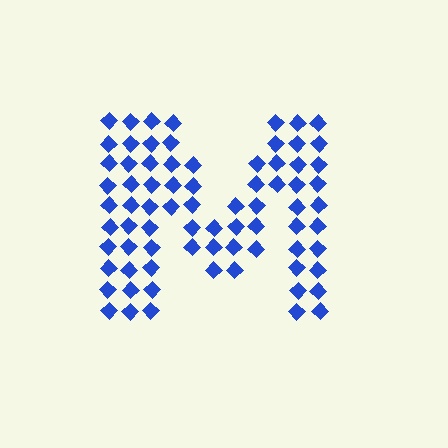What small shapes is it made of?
It is made of small diamonds.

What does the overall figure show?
The overall figure shows the letter M.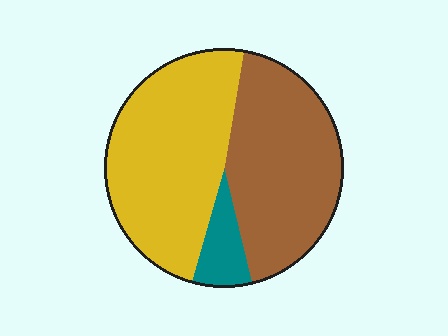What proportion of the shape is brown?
Brown takes up between a quarter and a half of the shape.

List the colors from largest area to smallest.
From largest to smallest: yellow, brown, teal.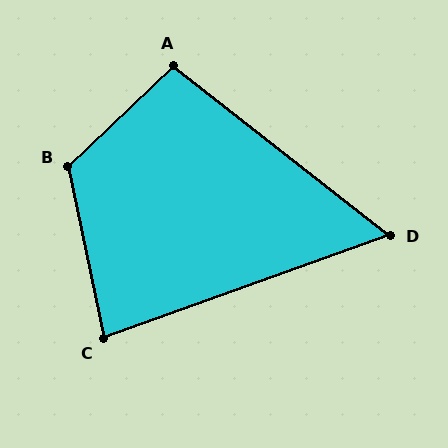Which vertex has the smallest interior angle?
D, at approximately 58 degrees.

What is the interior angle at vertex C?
Approximately 82 degrees (acute).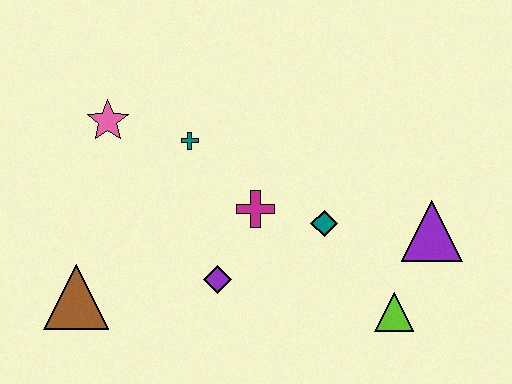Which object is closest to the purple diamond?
The magenta cross is closest to the purple diamond.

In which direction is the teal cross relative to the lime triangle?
The teal cross is to the left of the lime triangle.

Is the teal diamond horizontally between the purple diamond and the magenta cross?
No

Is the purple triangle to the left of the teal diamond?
No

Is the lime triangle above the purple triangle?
No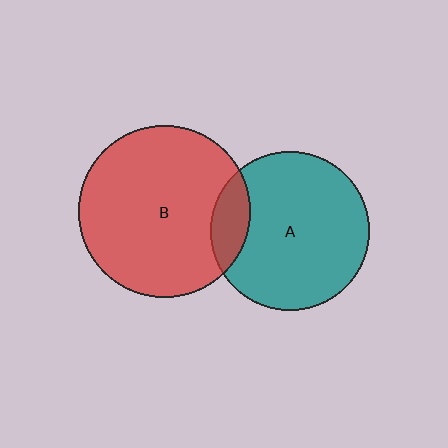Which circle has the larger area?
Circle B (red).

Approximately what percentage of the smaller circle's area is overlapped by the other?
Approximately 15%.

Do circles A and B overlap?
Yes.